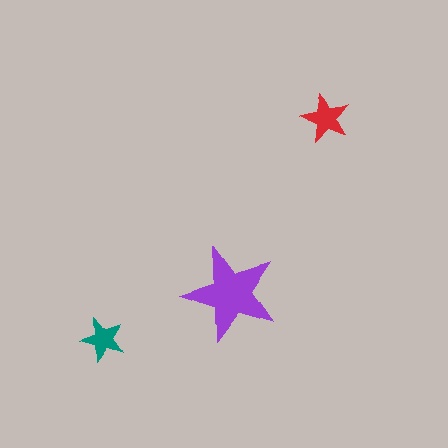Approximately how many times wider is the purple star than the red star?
About 2 times wider.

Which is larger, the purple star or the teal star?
The purple one.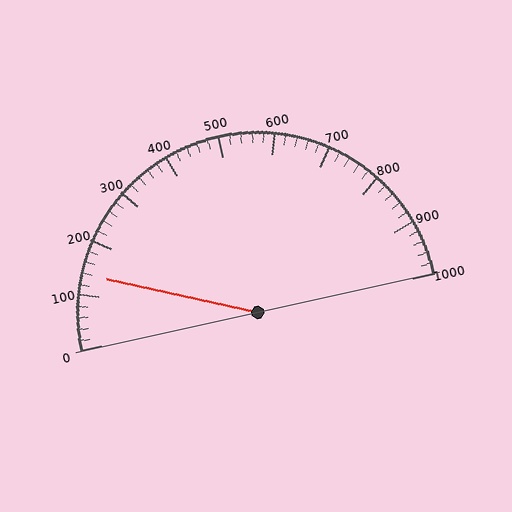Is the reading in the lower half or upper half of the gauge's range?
The reading is in the lower half of the range (0 to 1000).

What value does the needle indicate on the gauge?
The needle indicates approximately 140.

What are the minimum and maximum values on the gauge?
The gauge ranges from 0 to 1000.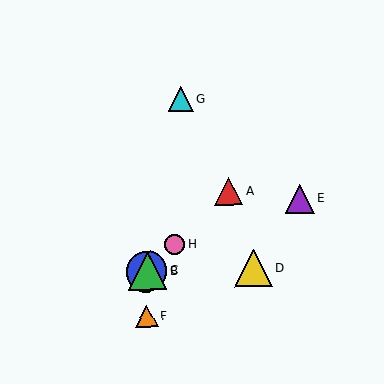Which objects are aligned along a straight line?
Objects A, B, C, H are aligned along a straight line.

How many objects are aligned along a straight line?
4 objects (A, B, C, H) are aligned along a straight line.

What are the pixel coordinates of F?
Object F is at (147, 316).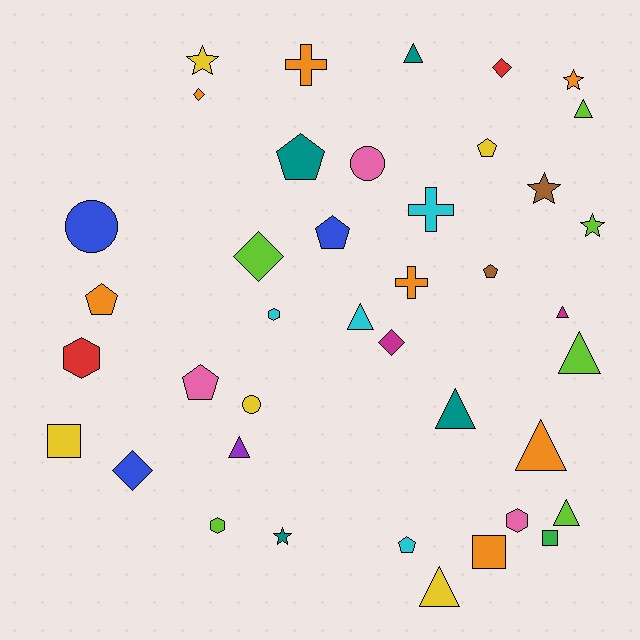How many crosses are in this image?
There are 3 crosses.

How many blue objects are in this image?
There are 3 blue objects.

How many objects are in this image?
There are 40 objects.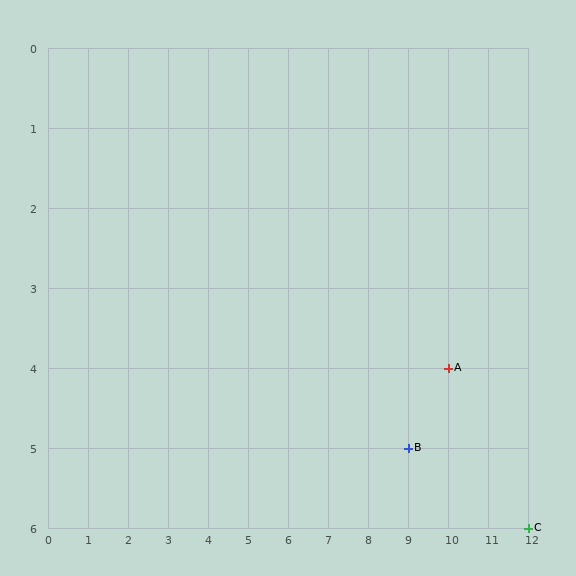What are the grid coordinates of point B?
Point B is at grid coordinates (9, 5).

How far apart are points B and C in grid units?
Points B and C are 3 columns and 1 row apart (about 3.2 grid units diagonally).